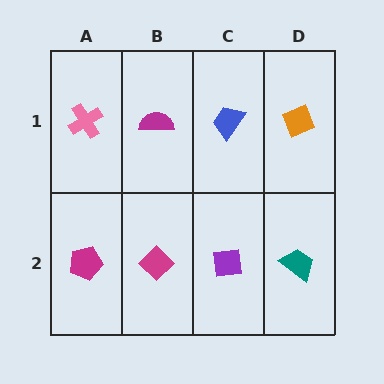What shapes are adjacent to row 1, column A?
A magenta pentagon (row 2, column A), a magenta semicircle (row 1, column B).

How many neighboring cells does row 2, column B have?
3.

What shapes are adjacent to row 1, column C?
A purple square (row 2, column C), a magenta semicircle (row 1, column B), an orange diamond (row 1, column D).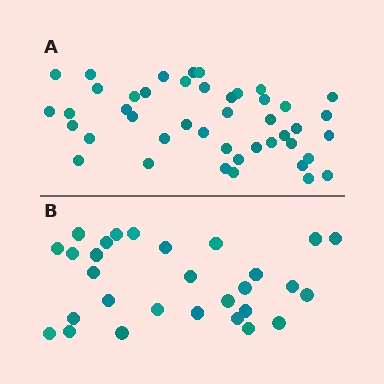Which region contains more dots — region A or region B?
Region A (the top region) has more dots.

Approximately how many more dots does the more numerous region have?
Region A has approximately 15 more dots than region B.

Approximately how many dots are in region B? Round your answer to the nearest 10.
About 30 dots. (The exact count is 29, which rounds to 30.)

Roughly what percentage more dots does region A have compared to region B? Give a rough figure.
About 50% more.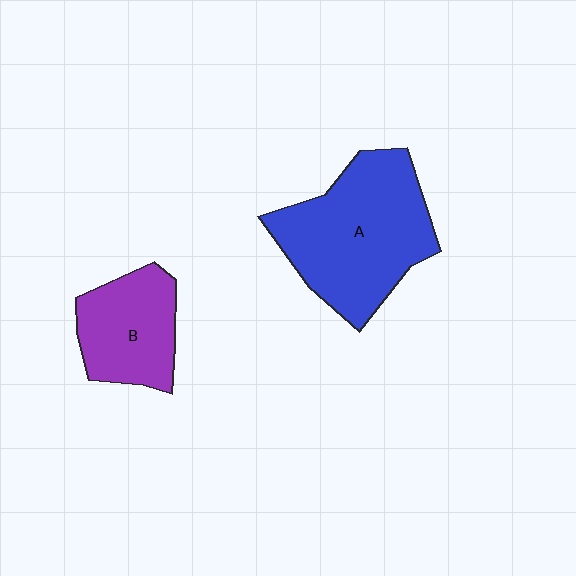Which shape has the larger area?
Shape A (blue).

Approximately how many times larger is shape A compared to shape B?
Approximately 1.8 times.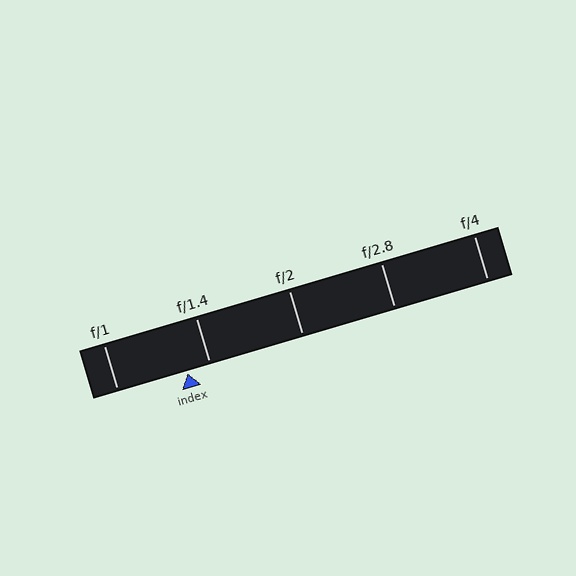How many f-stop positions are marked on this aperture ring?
There are 5 f-stop positions marked.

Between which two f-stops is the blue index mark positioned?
The index mark is between f/1 and f/1.4.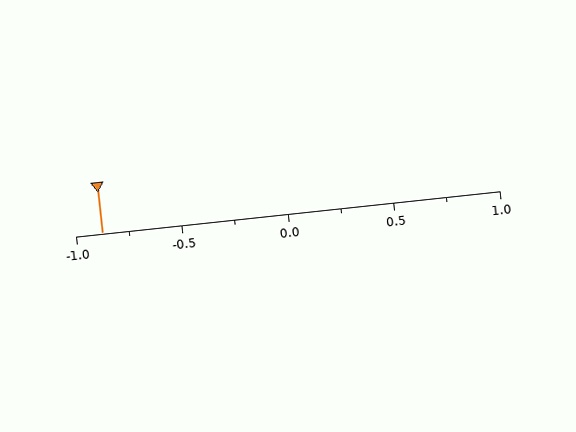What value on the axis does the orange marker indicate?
The marker indicates approximately -0.88.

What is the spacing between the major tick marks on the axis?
The major ticks are spaced 0.5 apart.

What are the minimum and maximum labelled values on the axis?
The axis runs from -1.0 to 1.0.